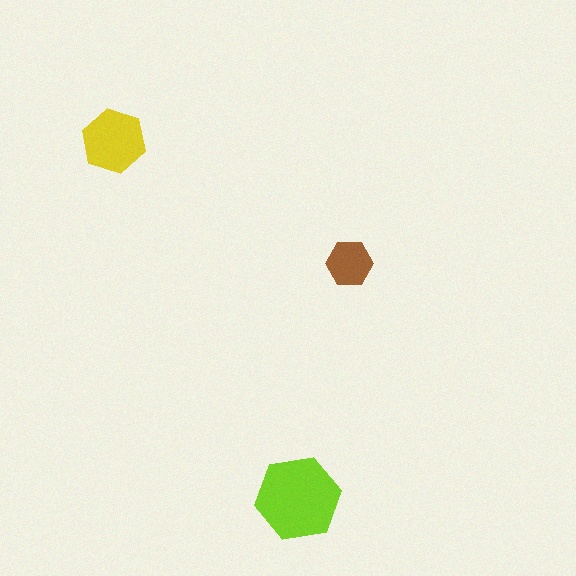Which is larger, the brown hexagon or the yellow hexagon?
The yellow one.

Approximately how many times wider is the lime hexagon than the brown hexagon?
About 2 times wider.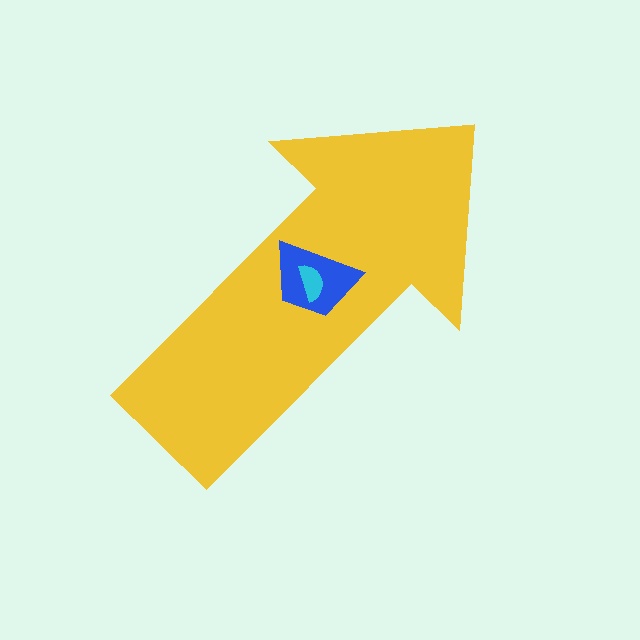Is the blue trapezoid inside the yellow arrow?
Yes.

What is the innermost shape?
The cyan semicircle.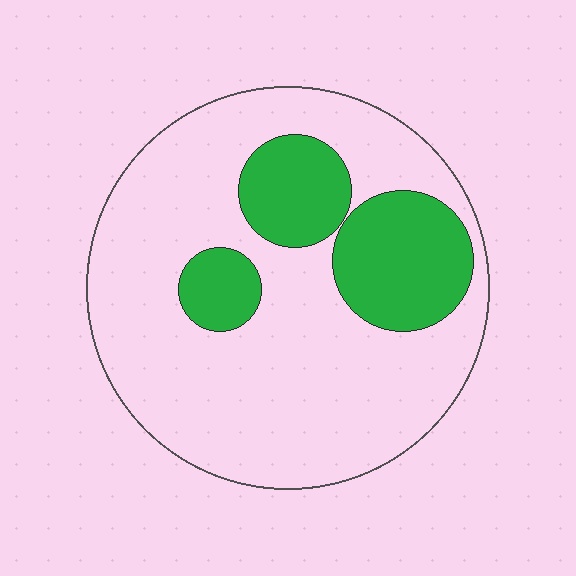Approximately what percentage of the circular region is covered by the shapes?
Approximately 25%.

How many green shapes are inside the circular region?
3.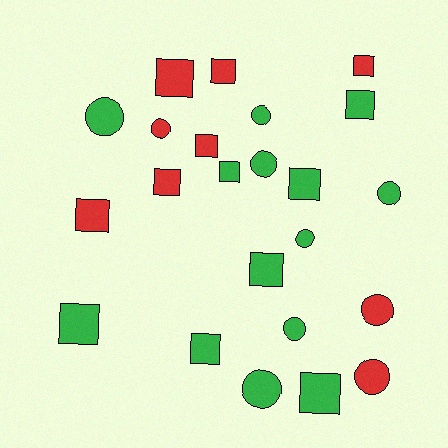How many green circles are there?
There are 7 green circles.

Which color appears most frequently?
Green, with 14 objects.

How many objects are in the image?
There are 23 objects.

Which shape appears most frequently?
Square, with 13 objects.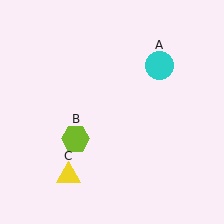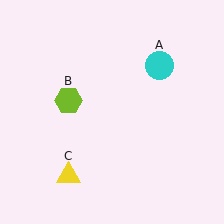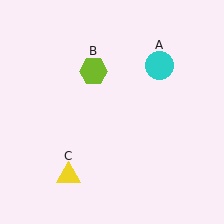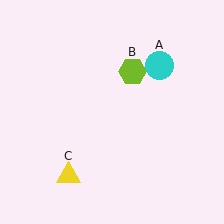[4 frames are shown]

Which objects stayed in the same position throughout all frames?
Cyan circle (object A) and yellow triangle (object C) remained stationary.